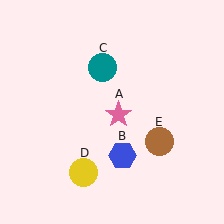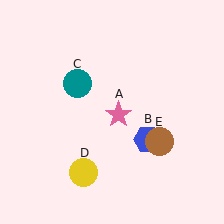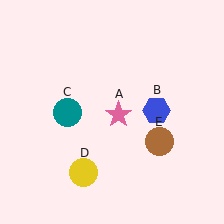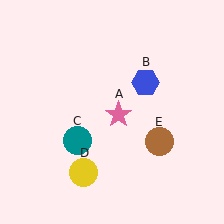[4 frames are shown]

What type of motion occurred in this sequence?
The blue hexagon (object B), teal circle (object C) rotated counterclockwise around the center of the scene.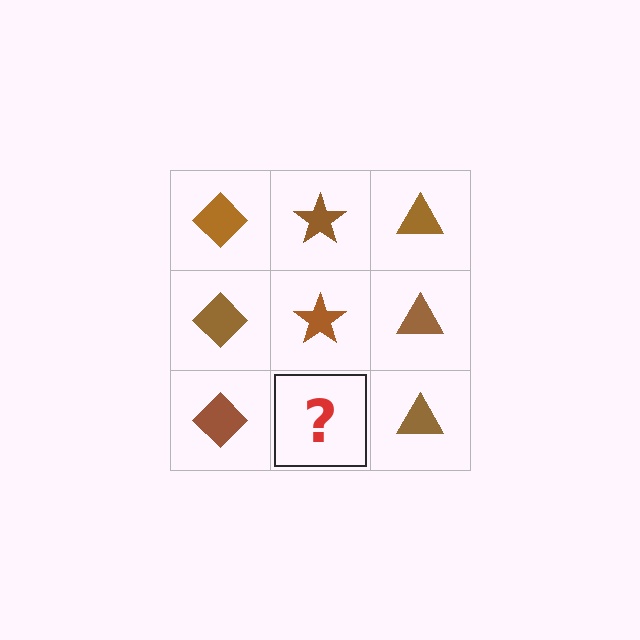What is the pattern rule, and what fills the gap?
The rule is that each column has a consistent shape. The gap should be filled with a brown star.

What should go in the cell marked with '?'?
The missing cell should contain a brown star.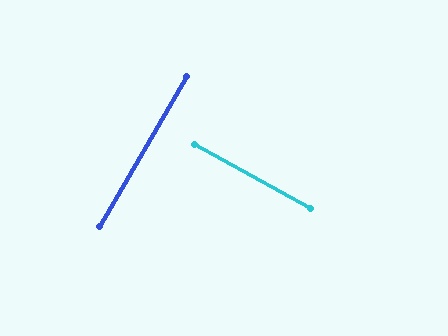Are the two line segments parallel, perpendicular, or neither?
Perpendicular — they meet at approximately 89°.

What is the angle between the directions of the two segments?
Approximately 89 degrees.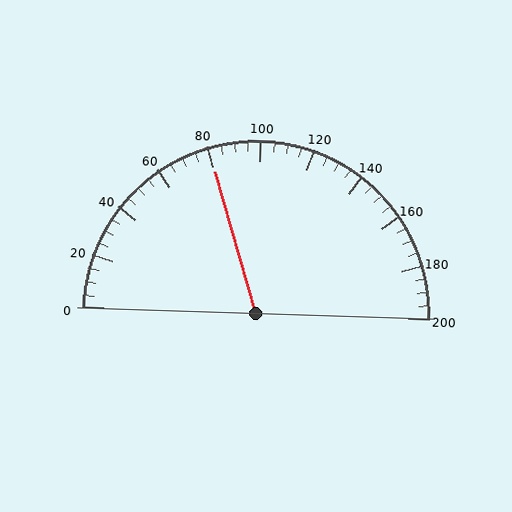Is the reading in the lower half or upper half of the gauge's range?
The reading is in the lower half of the range (0 to 200).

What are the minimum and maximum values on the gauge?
The gauge ranges from 0 to 200.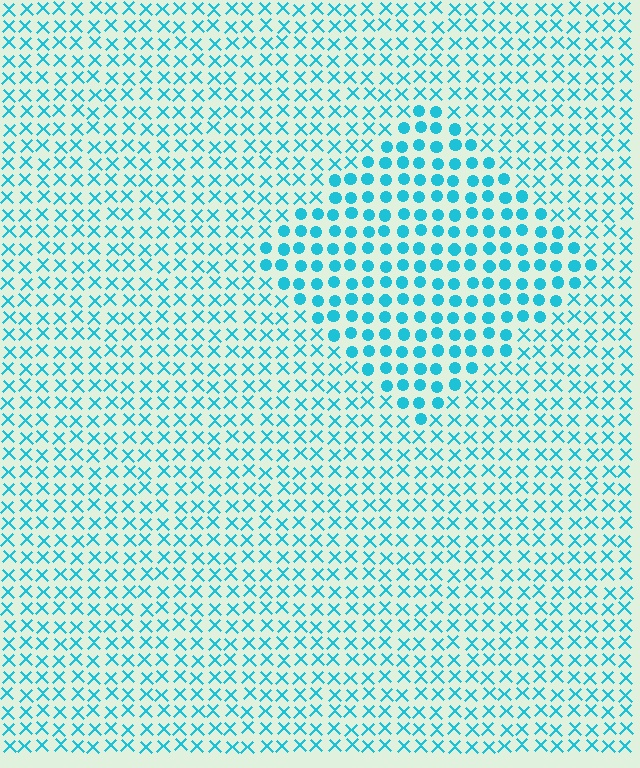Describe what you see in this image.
The image is filled with small cyan elements arranged in a uniform grid. A diamond-shaped region contains circles, while the surrounding area contains X marks. The boundary is defined purely by the change in element shape.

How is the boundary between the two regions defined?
The boundary is defined by a change in element shape: circles inside vs. X marks outside. All elements share the same color and spacing.